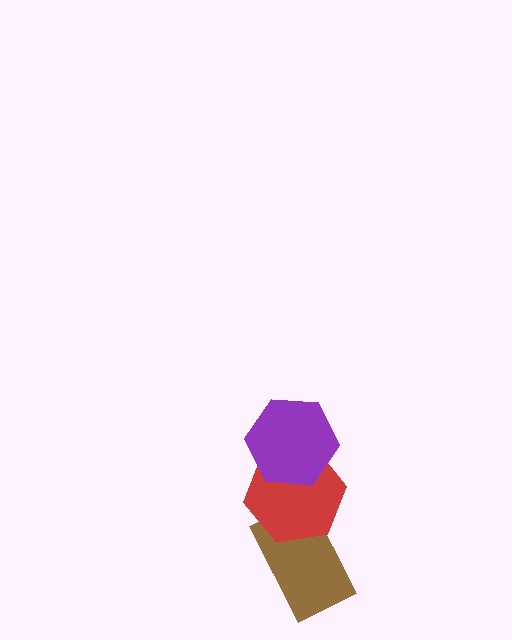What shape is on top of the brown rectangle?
The red hexagon is on top of the brown rectangle.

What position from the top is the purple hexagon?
The purple hexagon is 1st from the top.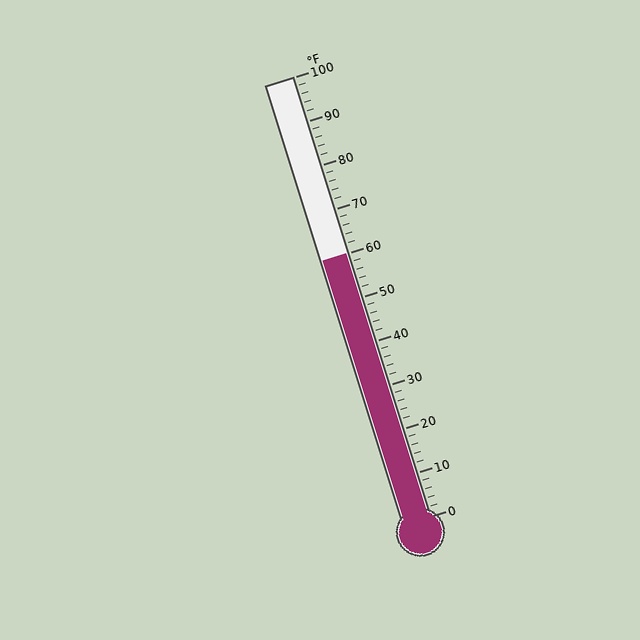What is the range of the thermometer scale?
The thermometer scale ranges from 0°F to 100°F.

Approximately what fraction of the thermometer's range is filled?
The thermometer is filled to approximately 60% of its range.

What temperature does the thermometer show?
The thermometer shows approximately 60°F.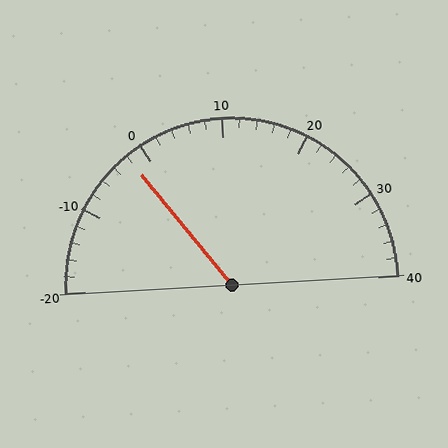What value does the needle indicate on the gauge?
The needle indicates approximately -2.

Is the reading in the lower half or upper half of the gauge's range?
The reading is in the lower half of the range (-20 to 40).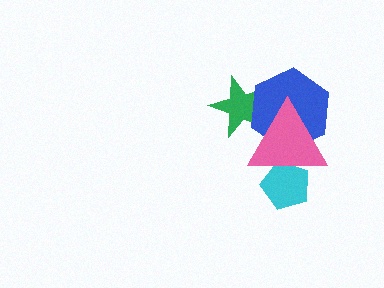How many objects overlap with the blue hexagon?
2 objects overlap with the blue hexagon.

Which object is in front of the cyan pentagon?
The pink triangle is in front of the cyan pentagon.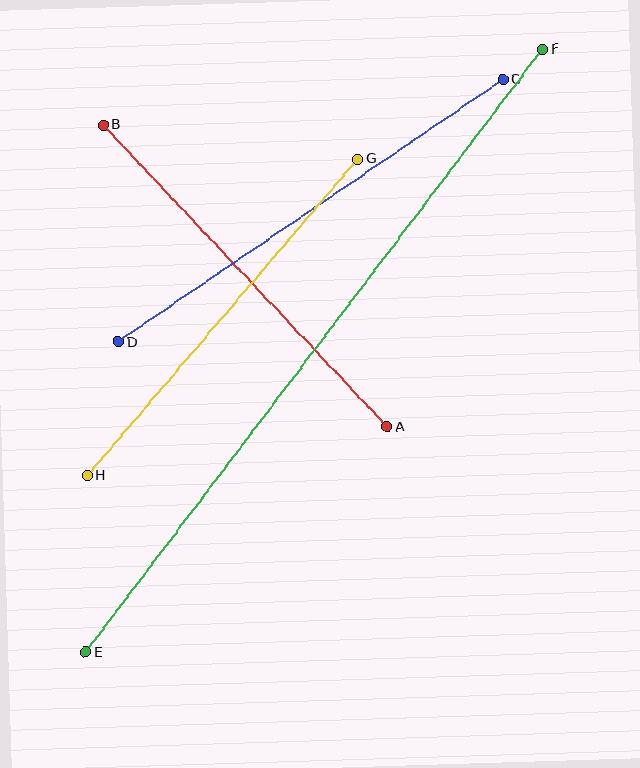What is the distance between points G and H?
The distance is approximately 416 pixels.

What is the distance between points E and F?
The distance is approximately 756 pixels.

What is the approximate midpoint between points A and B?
The midpoint is at approximately (245, 276) pixels.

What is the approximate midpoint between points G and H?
The midpoint is at approximately (222, 317) pixels.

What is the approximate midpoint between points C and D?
The midpoint is at approximately (310, 211) pixels.